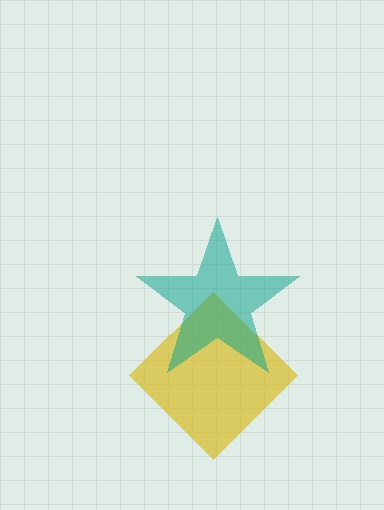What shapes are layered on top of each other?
The layered shapes are: a yellow diamond, a teal star.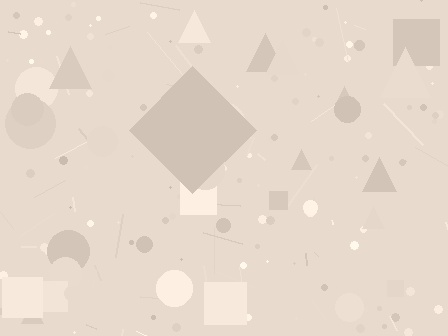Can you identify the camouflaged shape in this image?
The camouflaged shape is a diamond.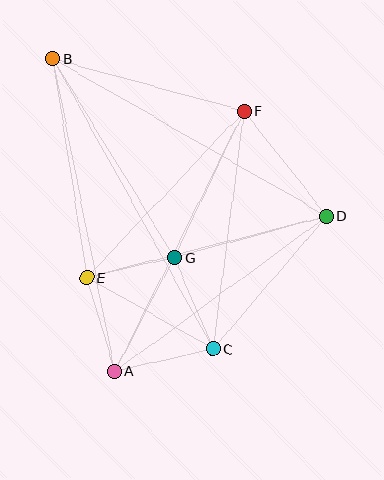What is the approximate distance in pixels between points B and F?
The distance between B and F is approximately 198 pixels.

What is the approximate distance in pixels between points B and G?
The distance between B and G is approximately 233 pixels.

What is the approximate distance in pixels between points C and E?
The distance between C and E is approximately 145 pixels.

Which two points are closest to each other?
Points E and G are closest to each other.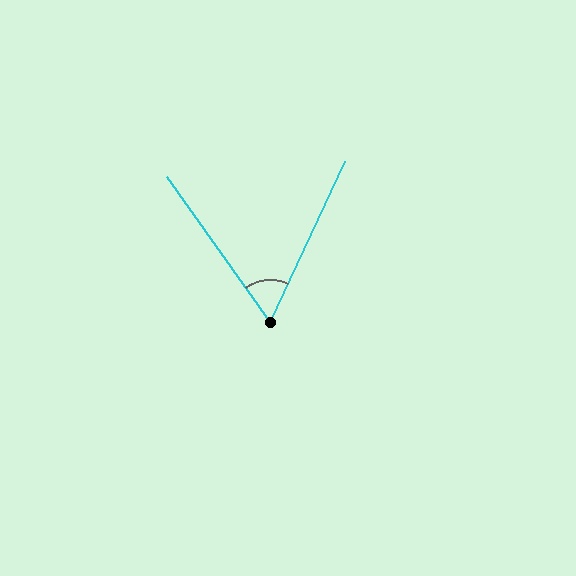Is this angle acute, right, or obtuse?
It is acute.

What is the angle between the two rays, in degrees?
Approximately 60 degrees.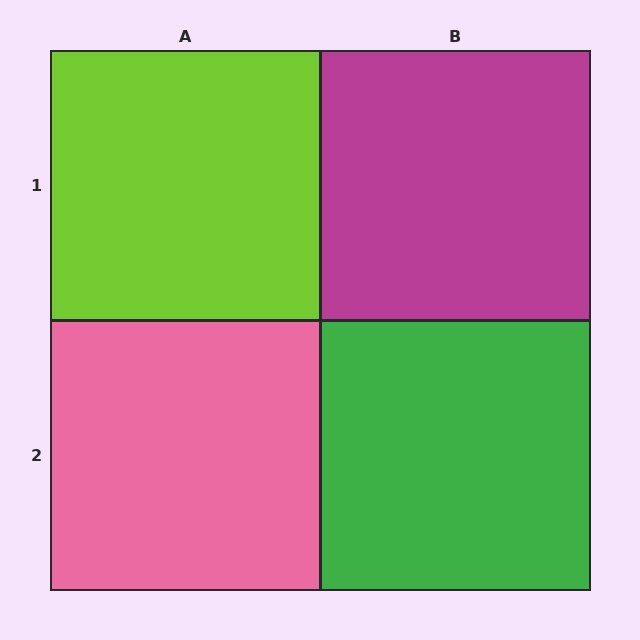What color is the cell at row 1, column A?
Lime.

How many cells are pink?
1 cell is pink.